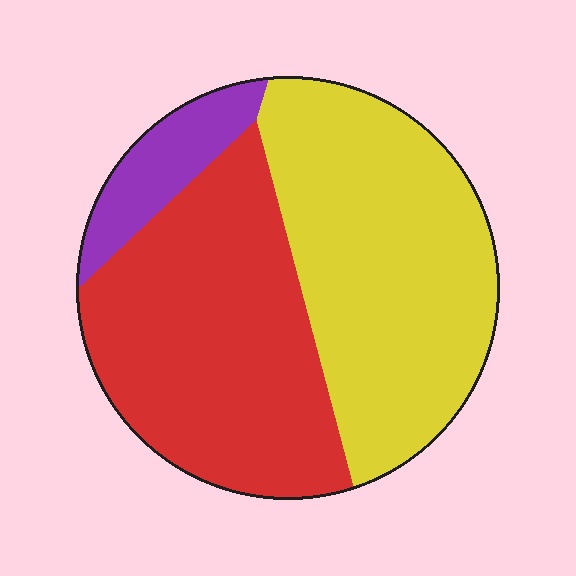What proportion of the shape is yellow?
Yellow covers about 45% of the shape.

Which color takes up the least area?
Purple, at roughly 10%.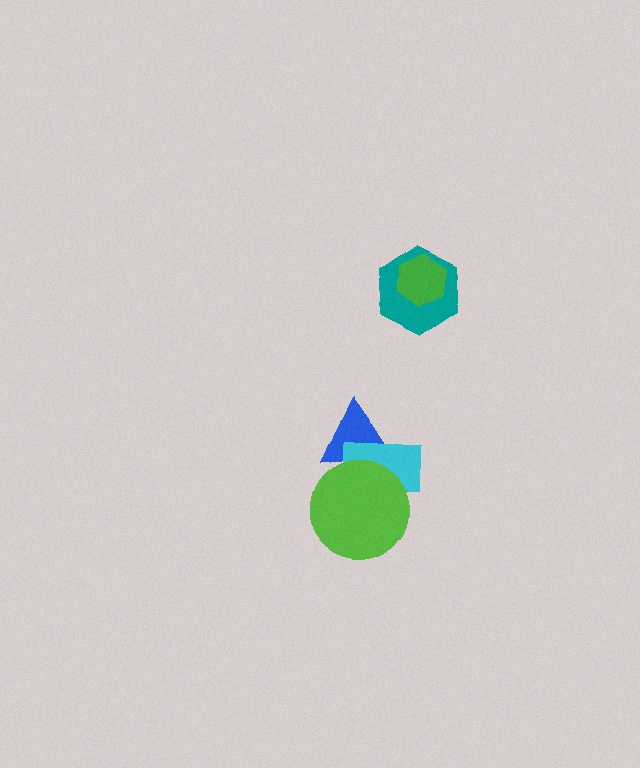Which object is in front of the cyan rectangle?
The lime circle is in front of the cyan rectangle.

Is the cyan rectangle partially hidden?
Yes, it is partially covered by another shape.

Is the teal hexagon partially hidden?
Yes, it is partially covered by another shape.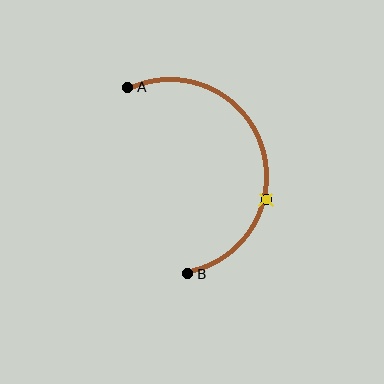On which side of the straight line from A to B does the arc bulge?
The arc bulges to the right of the straight line connecting A and B.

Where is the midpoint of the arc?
The arc midpoint is the point on the curve farthest from the straight line joining A and B. It sits to the right of that line.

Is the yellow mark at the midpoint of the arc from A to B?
No. The yellow mark lies on the arc but is closer to endpoint B. The arc midpoint would be at the point on the curve equidistant along the arc from both A and B.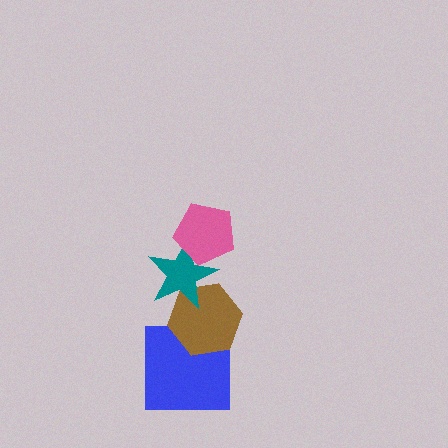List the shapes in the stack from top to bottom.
From top to bottom: the pink pentagon, the teal star, the brown hexagon, the blue square.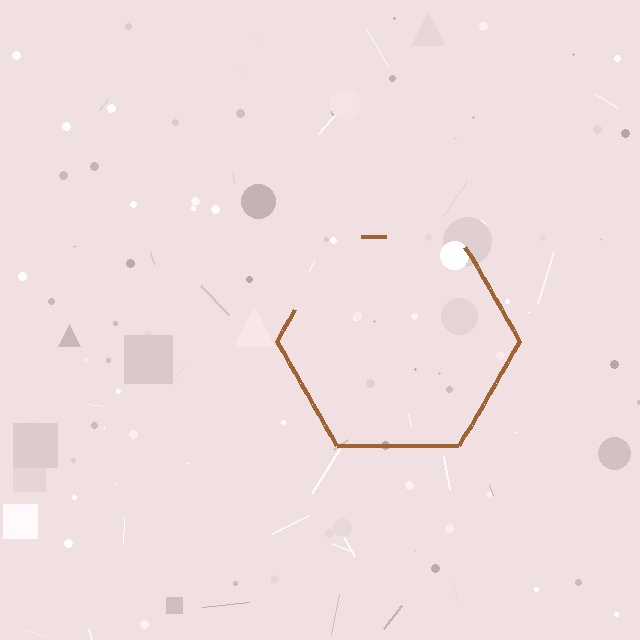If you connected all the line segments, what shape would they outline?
They would outline a hexagon.